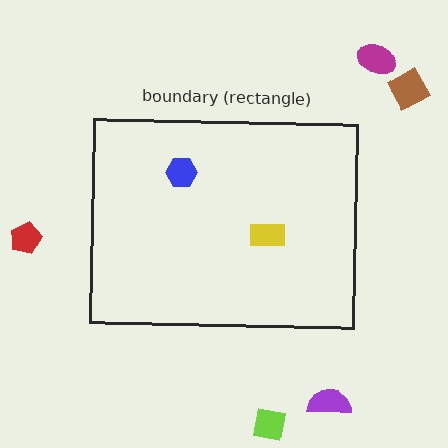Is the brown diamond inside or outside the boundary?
Outside.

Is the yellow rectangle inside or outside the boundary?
Inside.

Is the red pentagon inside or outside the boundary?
Outside.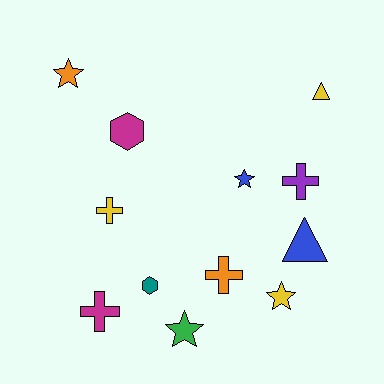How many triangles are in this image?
There are 2 triangles.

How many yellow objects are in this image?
There are 3 yellow objects.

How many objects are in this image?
There are 12 objects.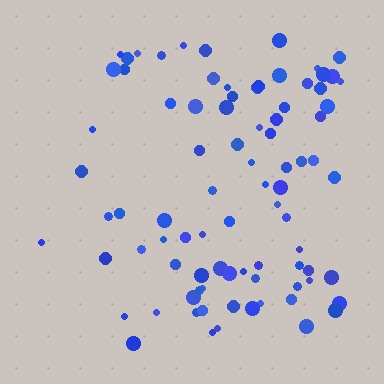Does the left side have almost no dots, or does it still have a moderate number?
Still a moderate number, just noticeably fewer than the right.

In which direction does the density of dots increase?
From left to right, with the right side densest.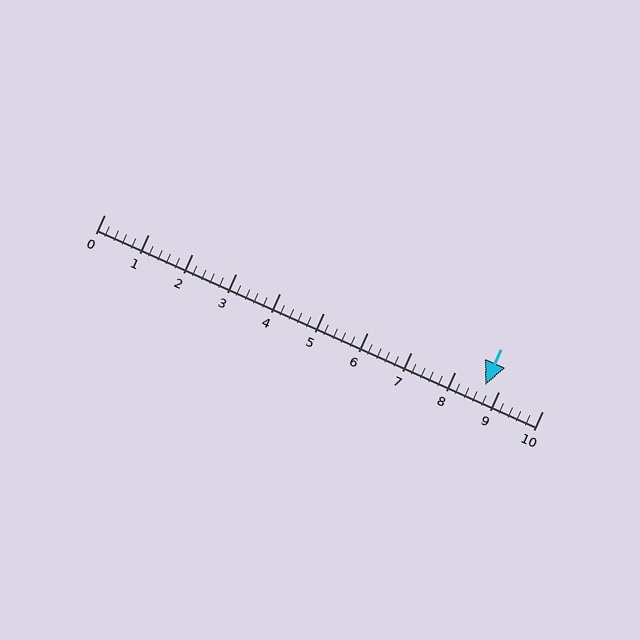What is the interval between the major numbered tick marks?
The major tick marks are spaced 1 units apart.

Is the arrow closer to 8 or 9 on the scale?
The arrow is closer to 9.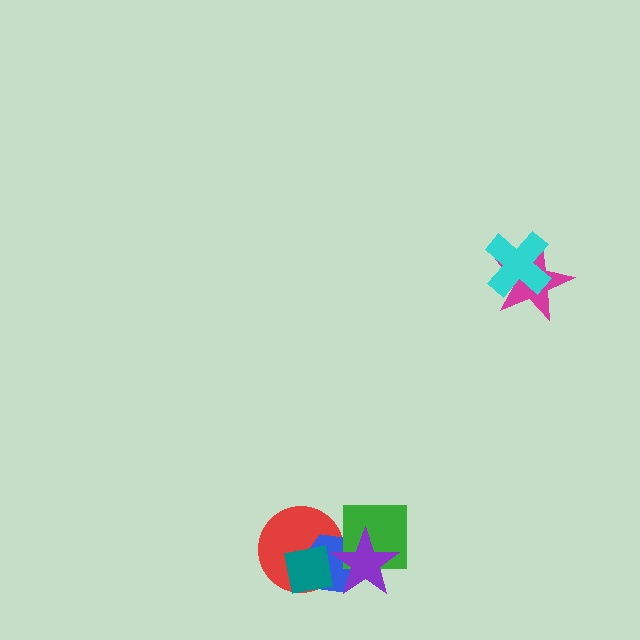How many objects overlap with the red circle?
4 objects overlap with the red circle.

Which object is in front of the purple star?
The teal square is in front of the purple star.